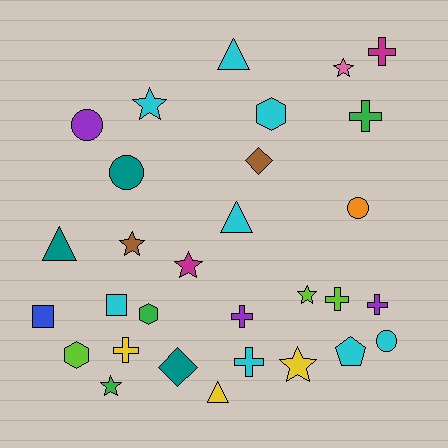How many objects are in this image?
There are 30 objects.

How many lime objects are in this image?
There are 3 lime objects.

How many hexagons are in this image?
There are 3 hexagons.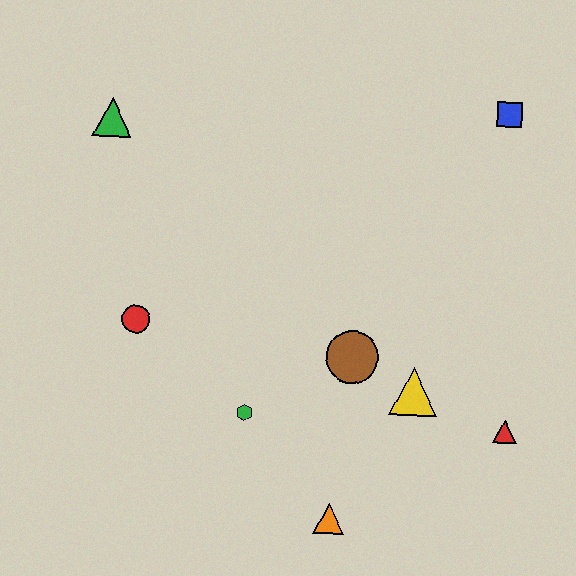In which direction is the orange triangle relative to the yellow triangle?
The orange triangle is below the yellow triangle.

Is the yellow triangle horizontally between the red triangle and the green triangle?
Yes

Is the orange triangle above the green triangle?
No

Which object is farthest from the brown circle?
The green triangle is farthest from the brown circle.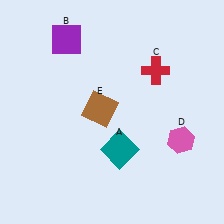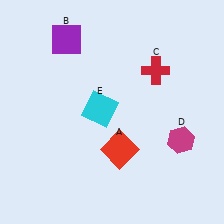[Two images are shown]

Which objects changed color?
A changed from teal to red. D changed from pink to magenta. E changed from brown to cyan.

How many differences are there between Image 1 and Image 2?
There are 3 differences between the two images.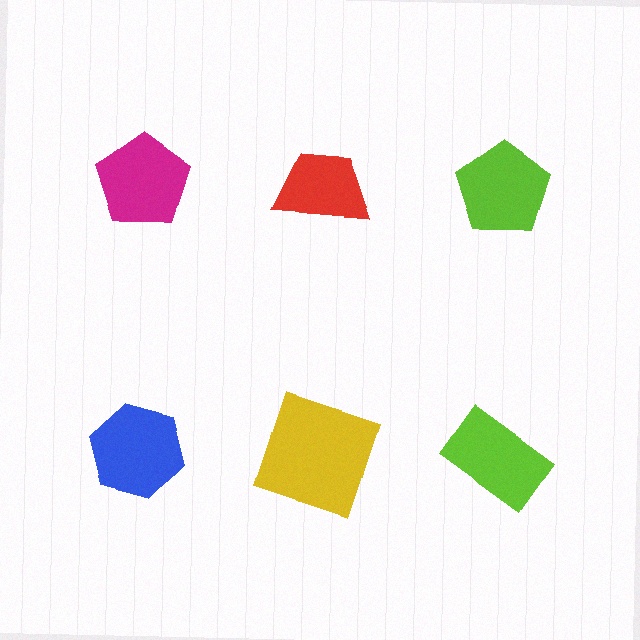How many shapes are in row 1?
3 shapes.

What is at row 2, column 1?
A blue hexagon.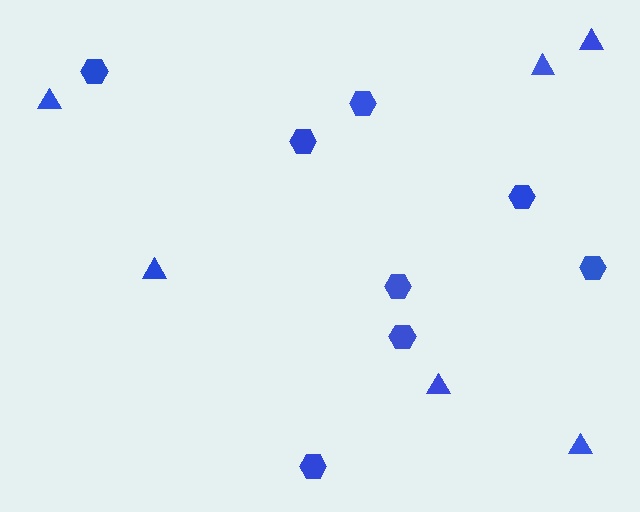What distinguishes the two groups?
There are 2 groups: one group of hexagons (8) and one group of triangles (6).